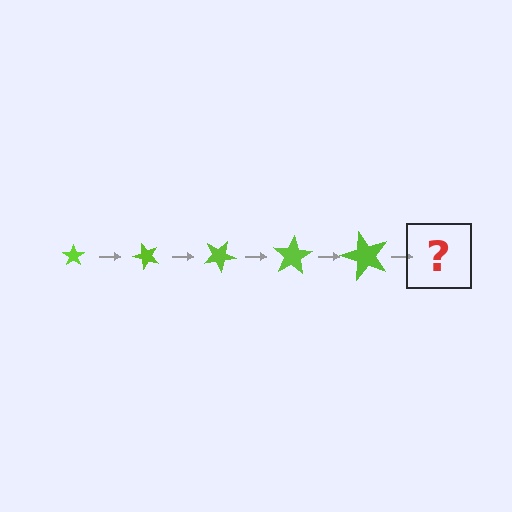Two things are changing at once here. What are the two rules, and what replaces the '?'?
The two rules are that the star grows larger each step and it rotates 50 degrees each step. The '?' should be a star, larger than the previous one and rotated 250 degrees from the start.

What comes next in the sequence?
The next element should be a star, larger than the previous one and rotated 250 degrees from the start.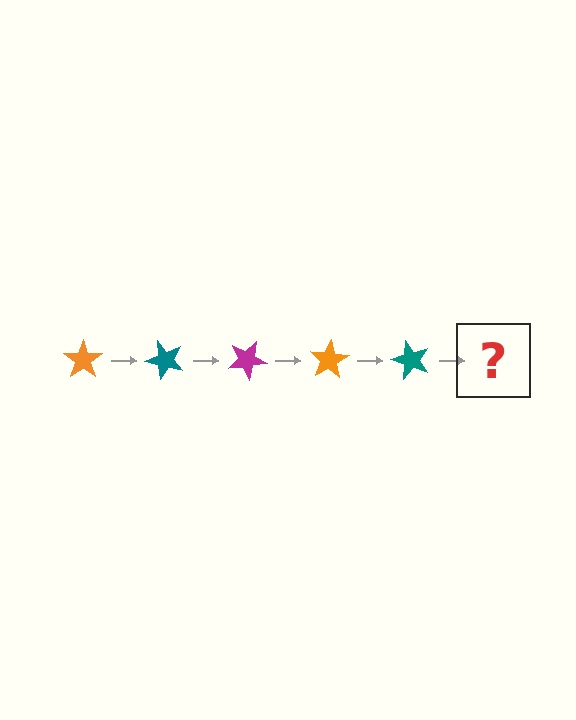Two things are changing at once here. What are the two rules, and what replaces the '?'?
The two rules are that it rotates 50 degrees each step and the color cycles through orange, teal, and magenta. The '?' should be a magenta star, rotated 250 degrees from the start.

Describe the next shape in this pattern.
It should be a magenta star, rotated 250 degrees from the start.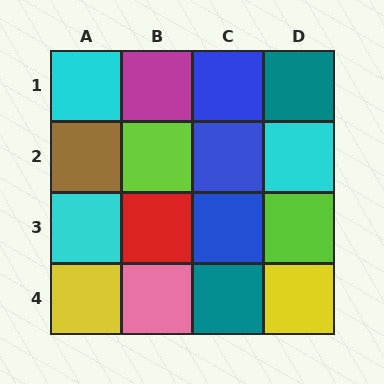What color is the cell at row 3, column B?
Red.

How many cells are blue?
3 cells are blue.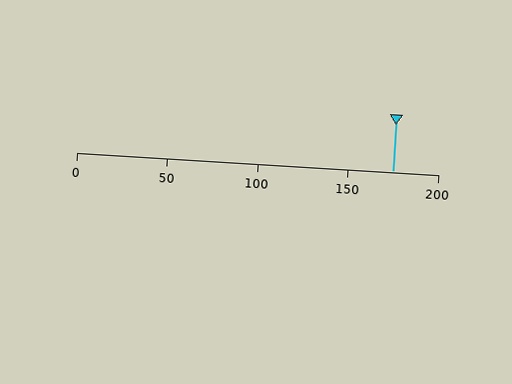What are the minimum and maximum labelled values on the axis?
The axis runs from 0 to 200.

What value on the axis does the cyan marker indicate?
The marker indicates approximately 175.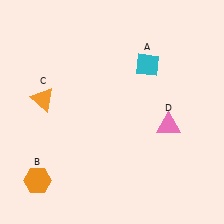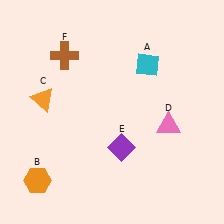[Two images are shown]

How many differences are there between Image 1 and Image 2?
There are 2 differences between the two images.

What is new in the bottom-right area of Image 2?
A purple diamond (E) was added in the bottom-right area of Image 2.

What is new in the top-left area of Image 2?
A brown cross (F) was added in the top-left area of Image 2.